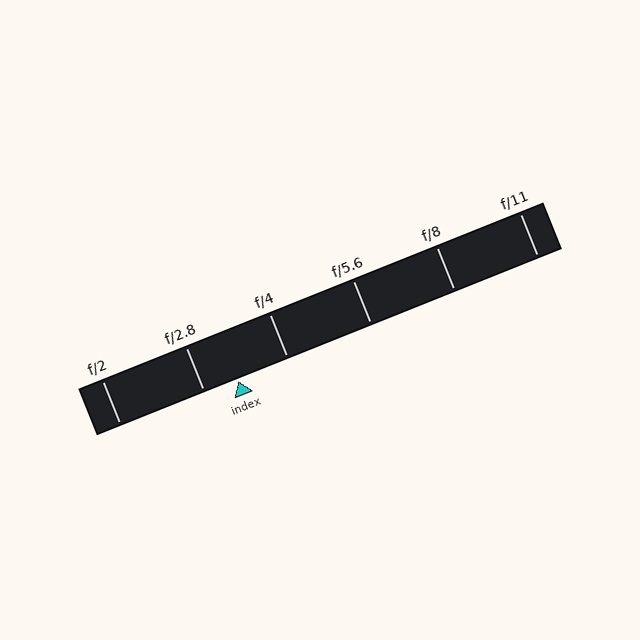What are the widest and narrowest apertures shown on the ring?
The widest aperture shown is f/2 and the narrowest is f/11.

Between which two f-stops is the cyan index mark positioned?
The index mark is between f/2.8 and f/4.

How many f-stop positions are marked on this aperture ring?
There are 6 f-stop positions marked.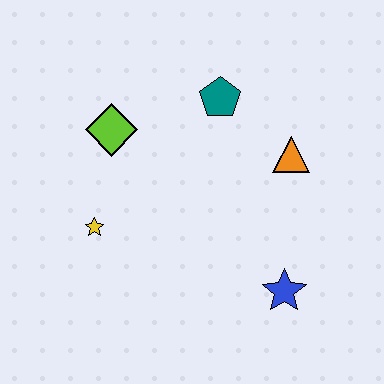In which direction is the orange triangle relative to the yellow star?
The orange triangle is to the right of the yellow star.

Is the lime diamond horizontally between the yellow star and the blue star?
Yes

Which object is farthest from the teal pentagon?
The blue star is farthest from the teal pentagon.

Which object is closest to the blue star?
The orange triangle is closest to the blue star.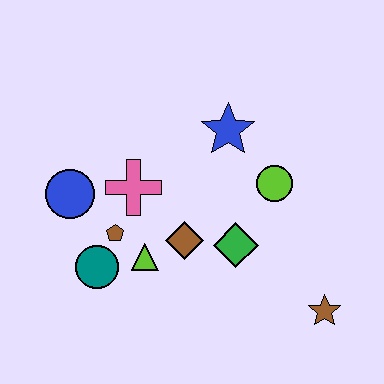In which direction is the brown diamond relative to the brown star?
The brown diamond is to the left of the brown star.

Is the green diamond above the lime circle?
No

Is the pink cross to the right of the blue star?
No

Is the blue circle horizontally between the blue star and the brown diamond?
No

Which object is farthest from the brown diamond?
The brown star is farthest from the brown diamond.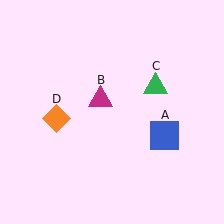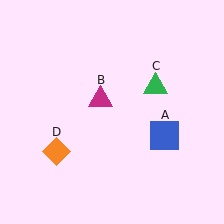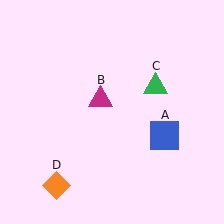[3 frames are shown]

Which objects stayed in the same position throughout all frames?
Blue square (object A) and magenta triangle (object B) and green triangle (object C) remained stationary.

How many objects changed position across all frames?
1 object changed position: orange diamond (object D).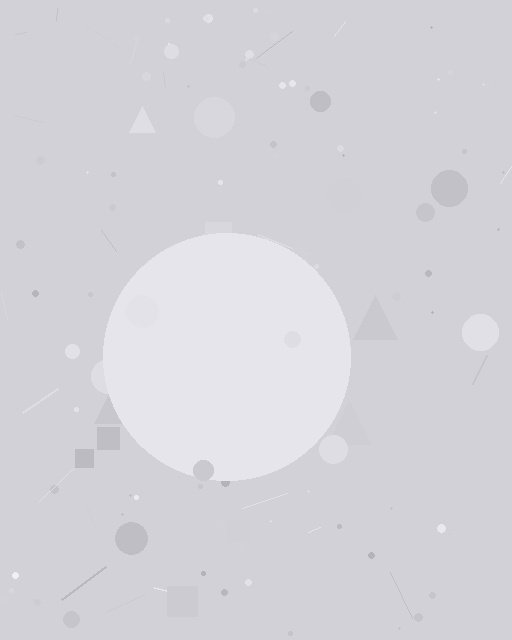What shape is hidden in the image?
A circle is hidden in the image.